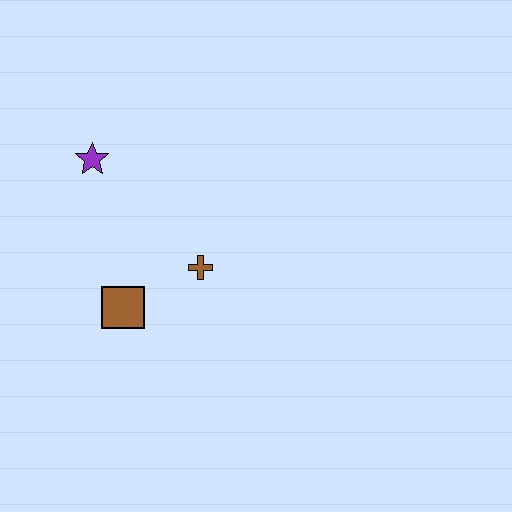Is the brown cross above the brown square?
Yes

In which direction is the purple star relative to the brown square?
The purple star is above the brown square.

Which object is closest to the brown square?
The brown cross is closest to the brown square.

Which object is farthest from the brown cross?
The purple star is farthest from the brown cross.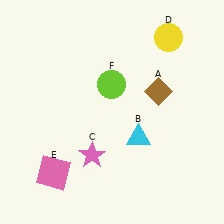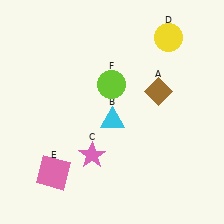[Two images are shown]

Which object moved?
The cyan triangle (B) moved left.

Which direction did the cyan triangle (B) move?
The cyan triangle (B) moved left.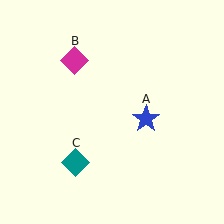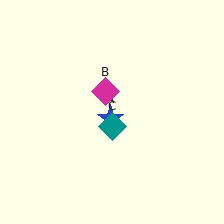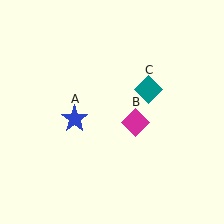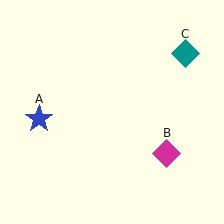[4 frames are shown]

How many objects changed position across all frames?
3 objects changed position: blue star (object A), magenta diamond (object B), teal diamond (object C).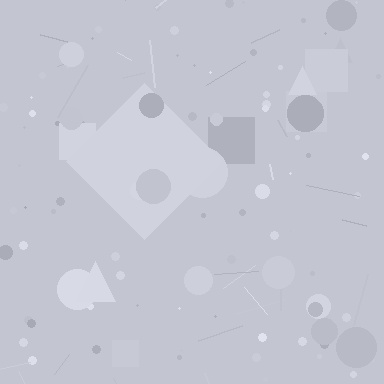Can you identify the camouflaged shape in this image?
The camouflaged shape is a diamond.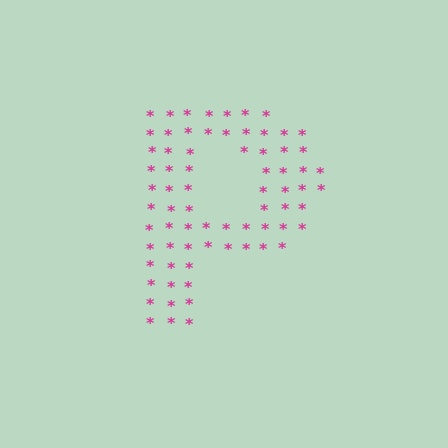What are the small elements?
The small elements are asterisks.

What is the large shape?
The large shape is the letter P.